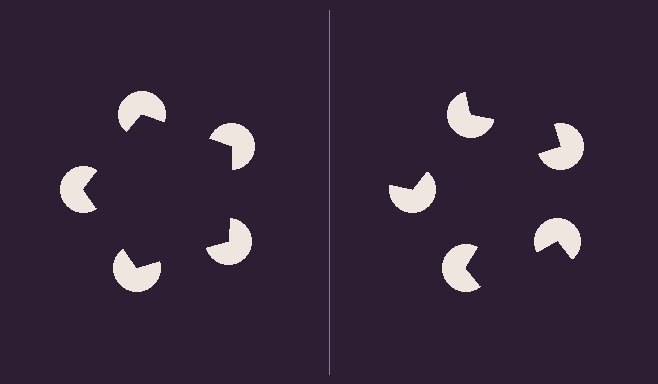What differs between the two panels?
The pac-man discs are positioned identically on both sides; only the wedge orientations differ. On the left they align to a pentagon; on the right they are misaligned.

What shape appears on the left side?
An illusory pentagon.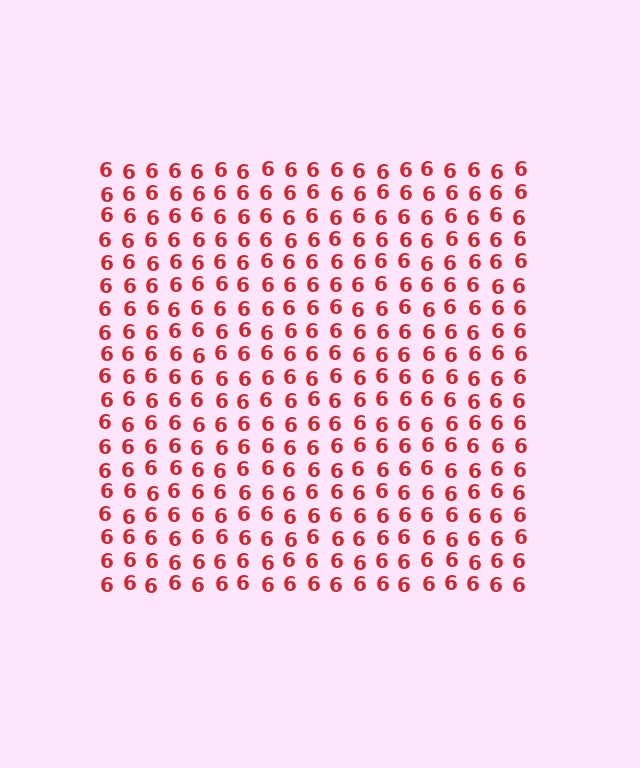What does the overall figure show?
The overall figure shows a square.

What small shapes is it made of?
It is made of small digit 6's.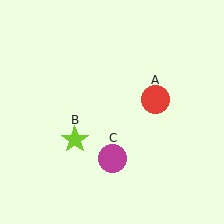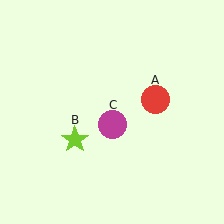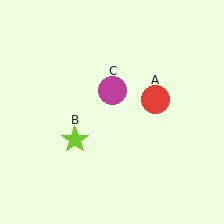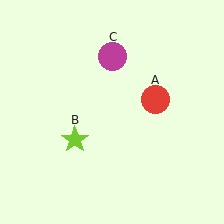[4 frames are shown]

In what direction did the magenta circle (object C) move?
The magenta circle (object C) moved up.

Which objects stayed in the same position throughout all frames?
Red circle (object A) and lime star (object B) remained stationary.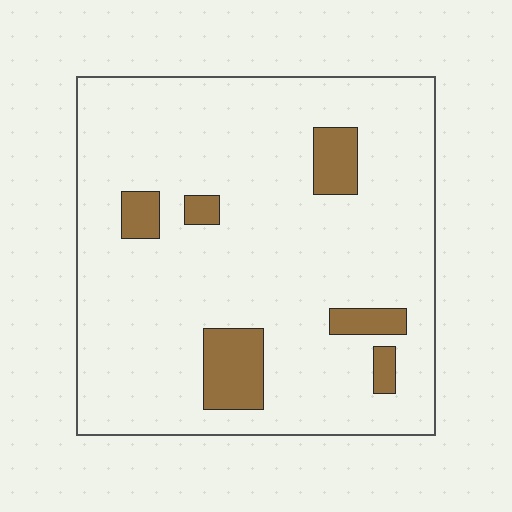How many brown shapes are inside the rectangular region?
6.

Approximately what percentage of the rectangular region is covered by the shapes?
Approximately 10%.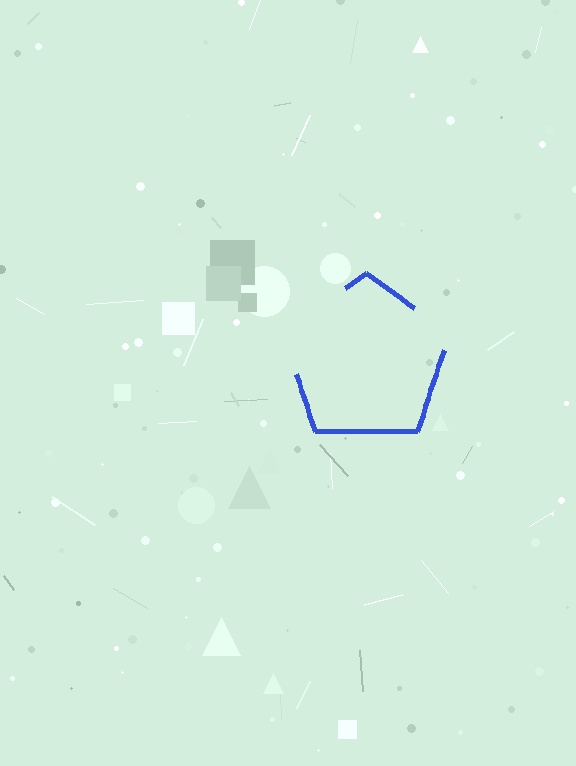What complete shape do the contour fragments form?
The contour fragments form a pentagon.